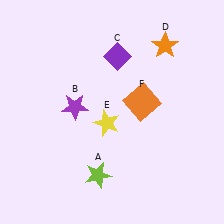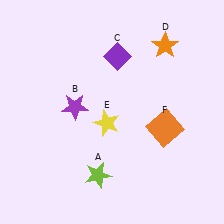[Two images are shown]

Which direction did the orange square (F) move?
The orange square (F) moved down.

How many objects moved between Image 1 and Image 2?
1 object moved between the two images.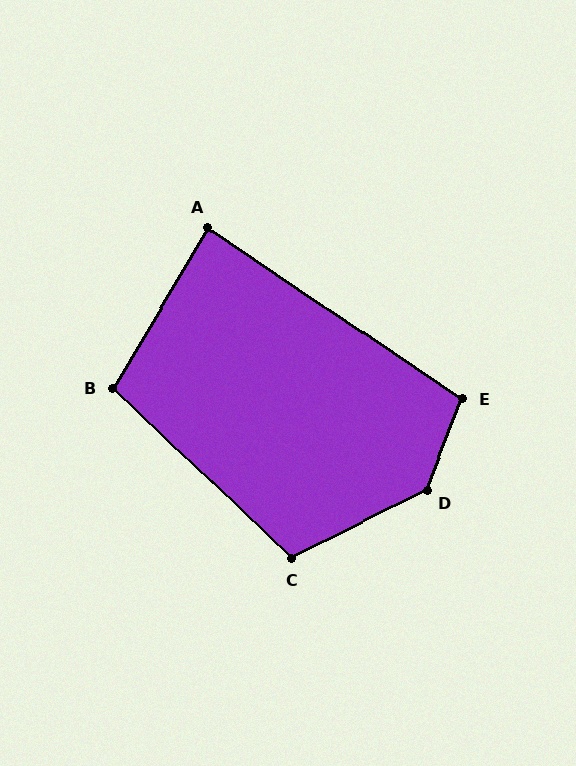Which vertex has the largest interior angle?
D, at approximately 138 degrees.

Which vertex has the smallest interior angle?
A, at approximately 87 degrees.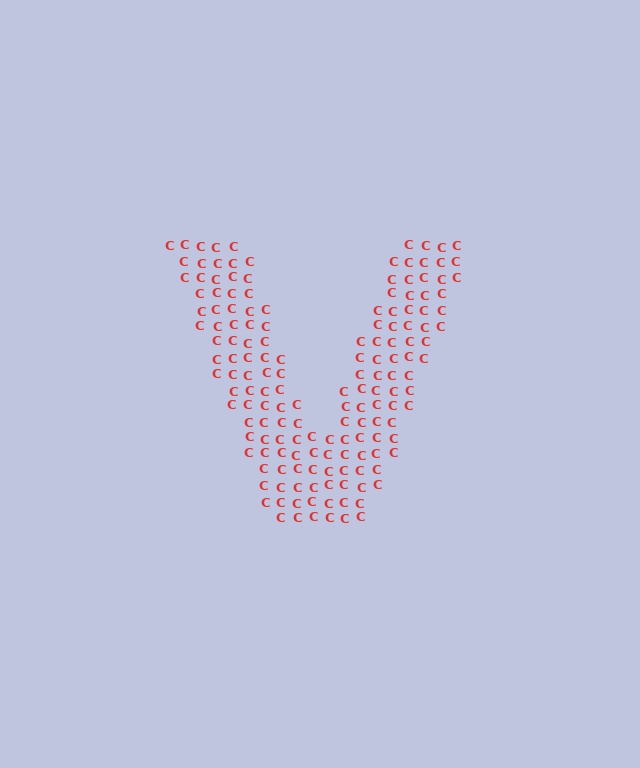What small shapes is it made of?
It is made of small letter C's.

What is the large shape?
The large shape is the letter V.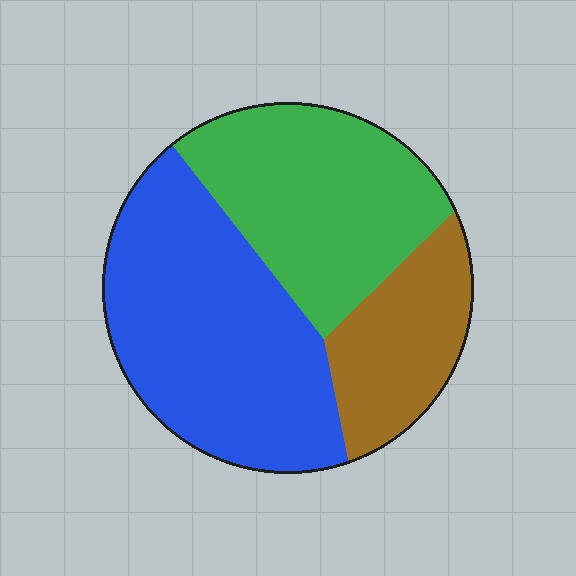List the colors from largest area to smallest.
From largest to smallest: blue, green, brown.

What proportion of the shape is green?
Green takes up between a third and a half of the shape.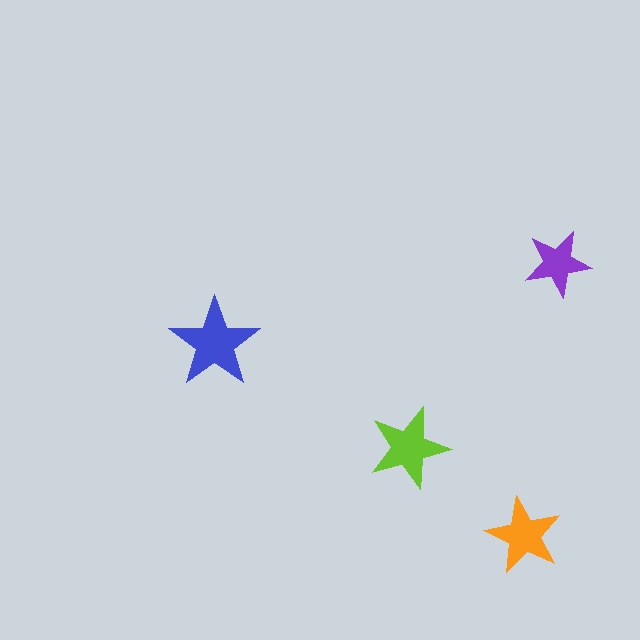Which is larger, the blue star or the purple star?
The blue one.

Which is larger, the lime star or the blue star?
The blue one.